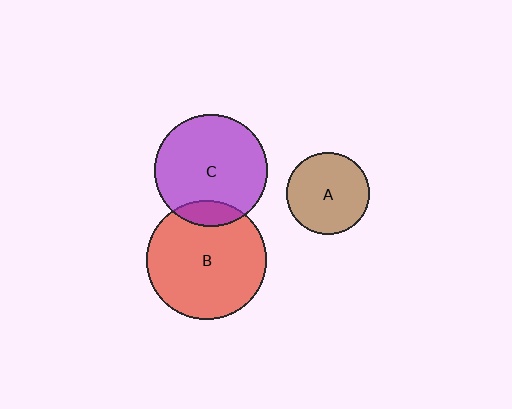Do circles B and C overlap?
Yes.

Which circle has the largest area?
Circle B (red).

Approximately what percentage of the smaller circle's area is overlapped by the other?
Approximately 15%.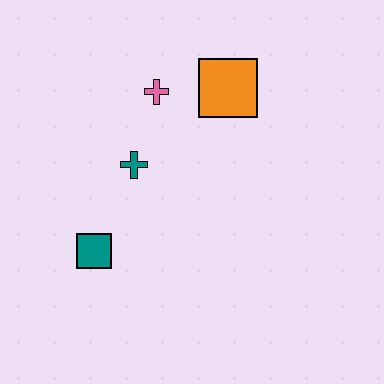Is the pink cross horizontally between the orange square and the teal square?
Yes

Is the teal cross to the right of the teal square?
Yes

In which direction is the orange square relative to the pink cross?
The orange square is to the right of the pink cross.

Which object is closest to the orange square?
The pink cross is closest to the orange square.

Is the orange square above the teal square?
Yes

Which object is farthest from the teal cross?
The orange square is farthest from the teal cross.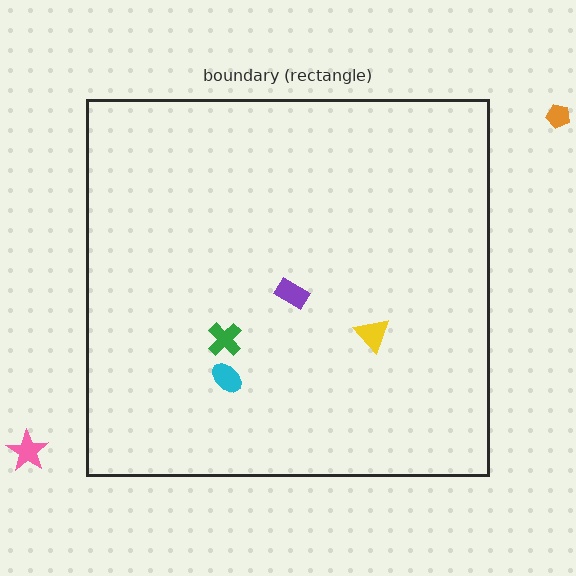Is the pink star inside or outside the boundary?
Outside.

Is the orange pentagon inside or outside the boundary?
Outside.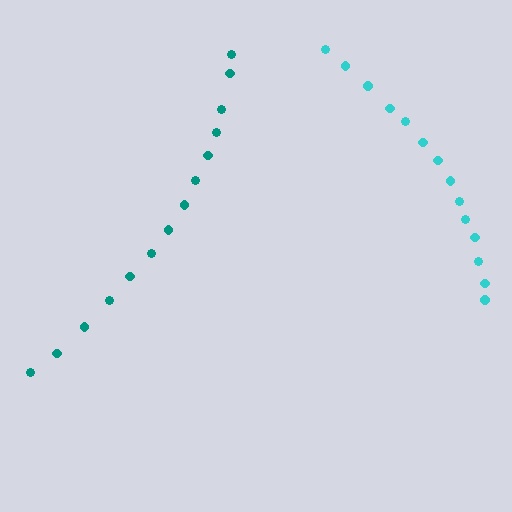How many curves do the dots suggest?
There are 2 distinct paths.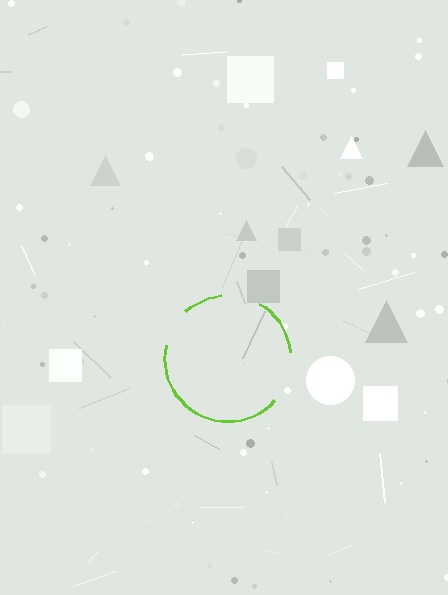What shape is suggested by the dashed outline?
The dashed outline suggests a circle.